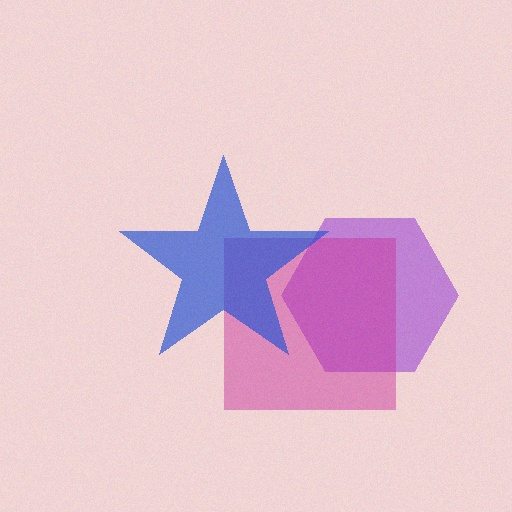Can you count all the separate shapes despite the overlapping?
Yes, there are 3 separate shapes.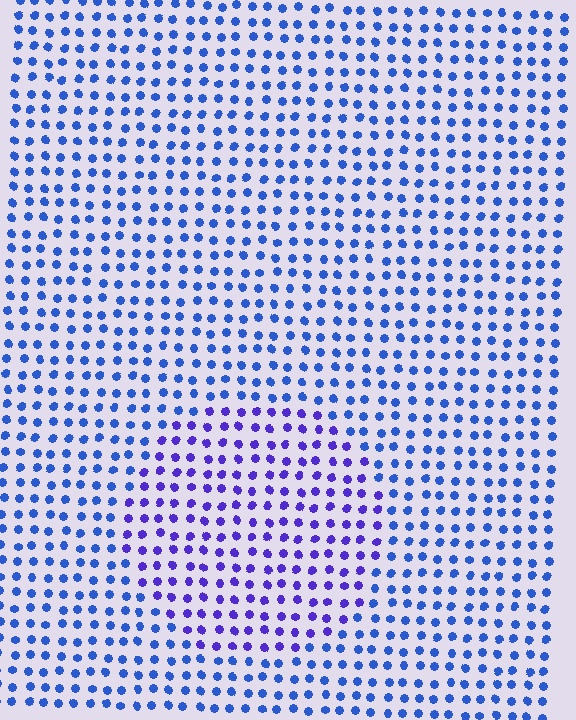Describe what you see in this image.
The image is filled with small blue elements in a uniform arrangement. A circle-shaped region is visible where the elements are tinted to a slightly different hue, forming a subtle color boundary.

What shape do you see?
I see a circle.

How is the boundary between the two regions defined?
The boundary is defined purely by a slight shift in hue (about 32 degrees). Spacing, size, and orientation are identical on both sides.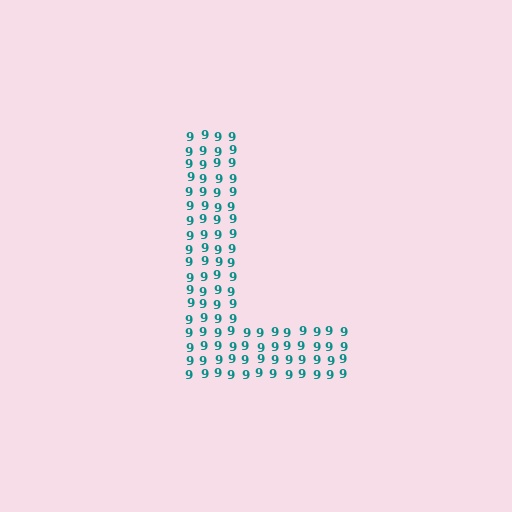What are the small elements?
The small elements are digit 9's.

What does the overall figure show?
The overall figure shows the letter L.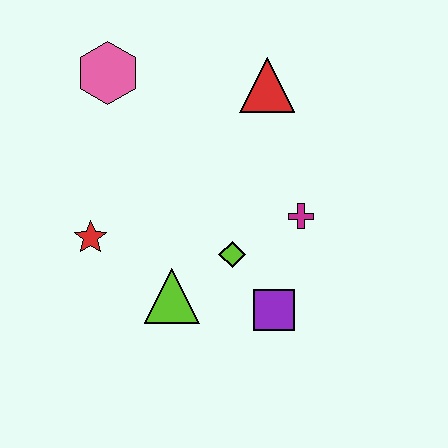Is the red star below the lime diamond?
No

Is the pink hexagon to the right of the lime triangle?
No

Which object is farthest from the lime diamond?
The pink hexagon is farthest from the lime diamond.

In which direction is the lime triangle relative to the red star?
The lime triangle is to the right of the red star.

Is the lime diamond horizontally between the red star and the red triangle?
Yes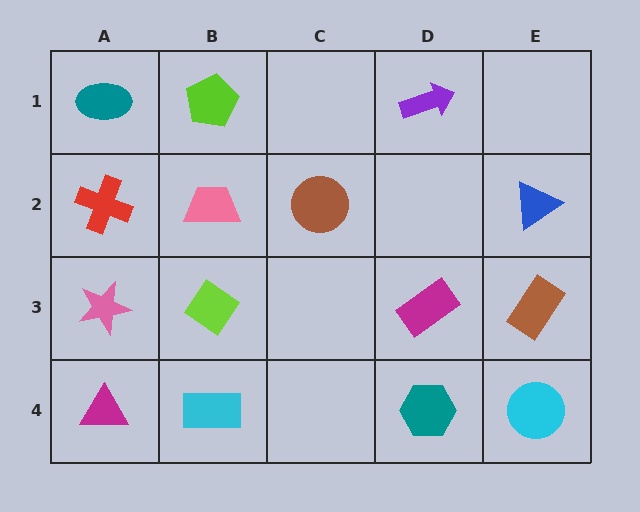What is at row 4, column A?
A magenta triangle.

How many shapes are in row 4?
4 shapes.